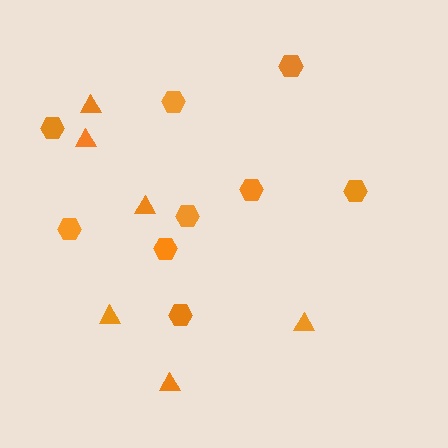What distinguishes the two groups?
There are 2 groups: one group of triangles (6) and one group of hexagons (9).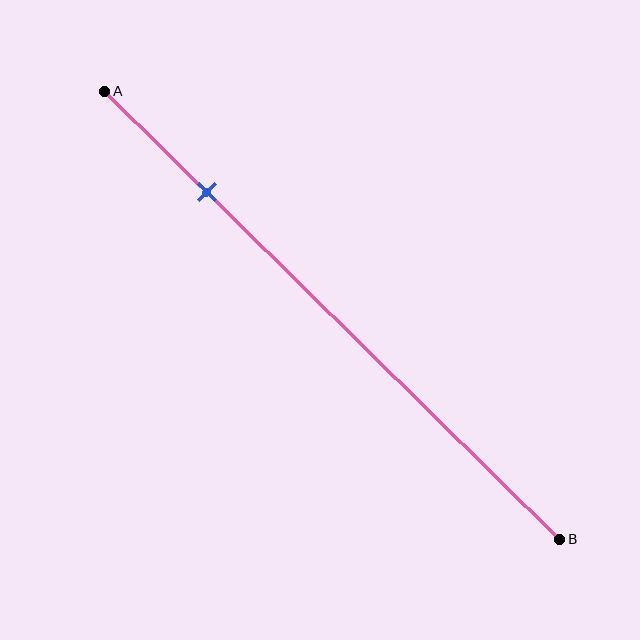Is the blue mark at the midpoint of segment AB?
No, the mark is at about 25% from A, not at the 50% midpoint.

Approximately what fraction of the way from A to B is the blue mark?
The blue mark is approximately 25% of the way from A to B.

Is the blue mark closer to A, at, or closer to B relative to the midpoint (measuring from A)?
The blue mark is closer to point A than the midpoint of segment AB.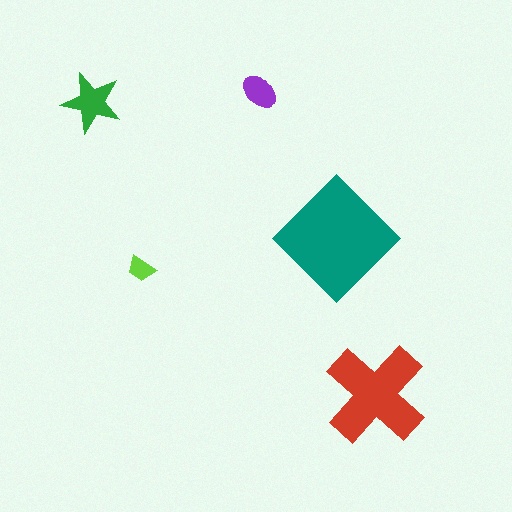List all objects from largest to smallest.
The teal diamond, the red cross, the green star, the purple ellipse, the lime trapezoid.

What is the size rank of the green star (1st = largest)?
3rd.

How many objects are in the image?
There are 5 objects in the image.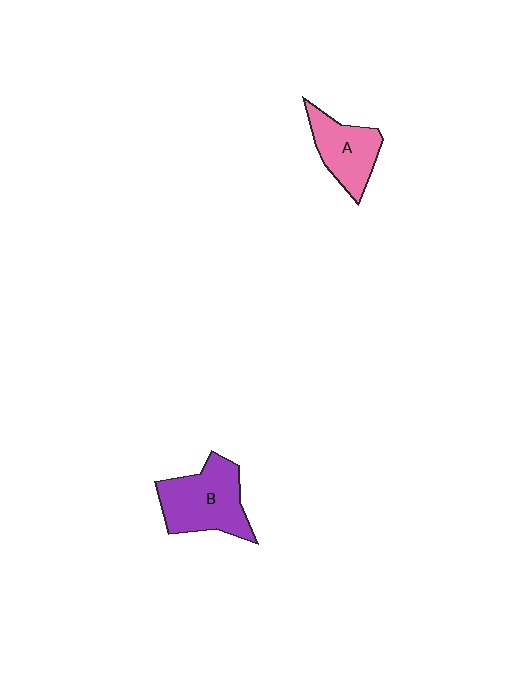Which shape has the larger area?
Shape B (purple).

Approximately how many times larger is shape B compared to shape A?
Approximately 1.4 times.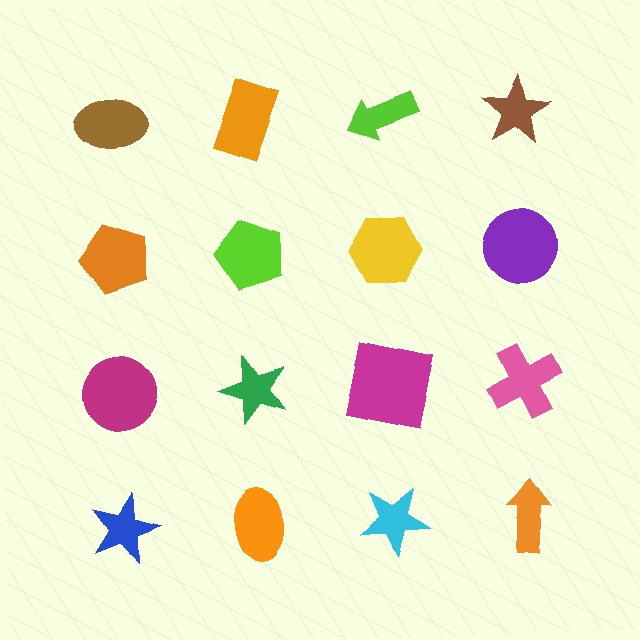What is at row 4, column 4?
An orange arrow.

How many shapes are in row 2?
4 shapes.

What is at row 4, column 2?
An orange ellipse.